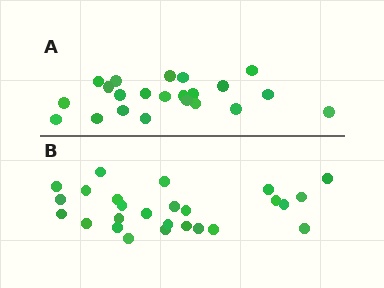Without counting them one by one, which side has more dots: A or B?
Region B (the bottom region) has more dots.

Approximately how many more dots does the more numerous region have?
Region B has about 4 more dots than region A.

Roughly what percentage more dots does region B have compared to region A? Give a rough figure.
About 20% more.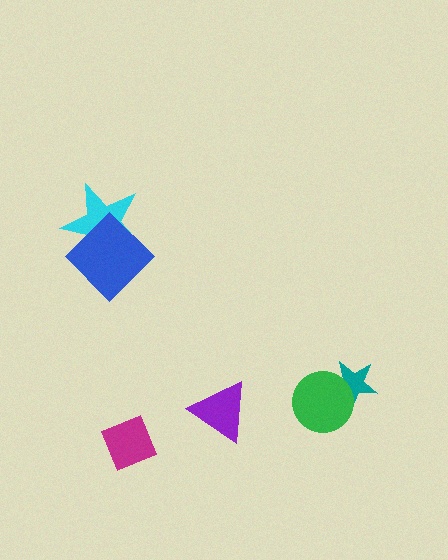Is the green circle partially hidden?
No, no other shape covers it.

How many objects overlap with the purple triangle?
0 objects overlap with the purple triangle.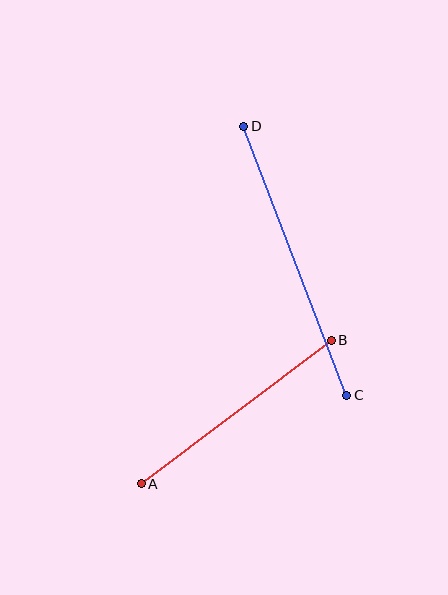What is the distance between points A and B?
The distance is approximately 238 pixels.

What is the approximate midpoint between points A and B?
The midpoint is at approximately (236, 412) pixels.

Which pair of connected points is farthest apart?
Points C and D are farthest apart.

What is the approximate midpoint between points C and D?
The midpoint is at approximately (295, 261) pixels.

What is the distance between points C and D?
The distance is approximately 288 pixels.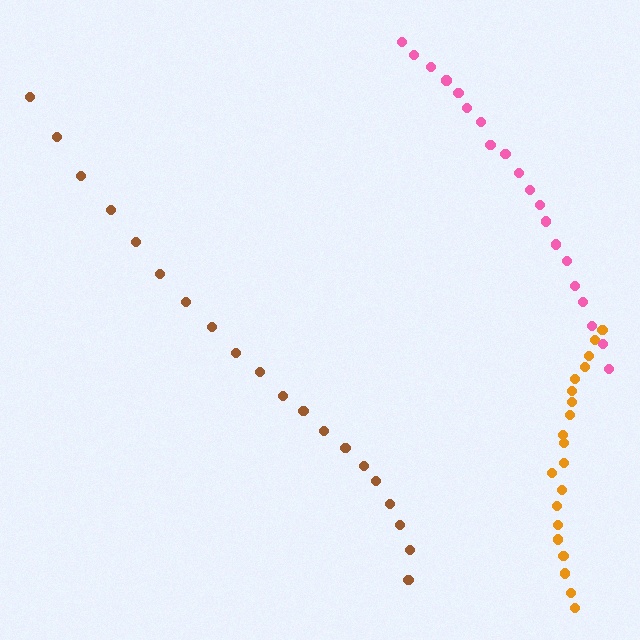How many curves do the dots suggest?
There are 3 distinct paths.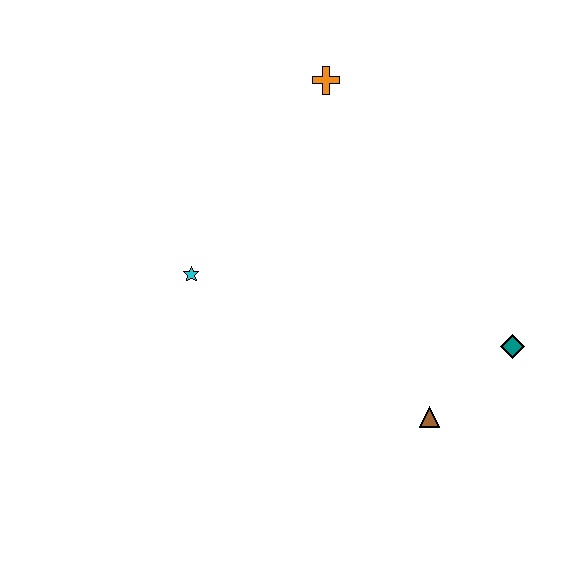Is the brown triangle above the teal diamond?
No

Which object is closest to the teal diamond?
The brown triangle is closest to the teal diamond.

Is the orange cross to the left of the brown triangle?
Yes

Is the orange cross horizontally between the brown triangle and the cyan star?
Yes